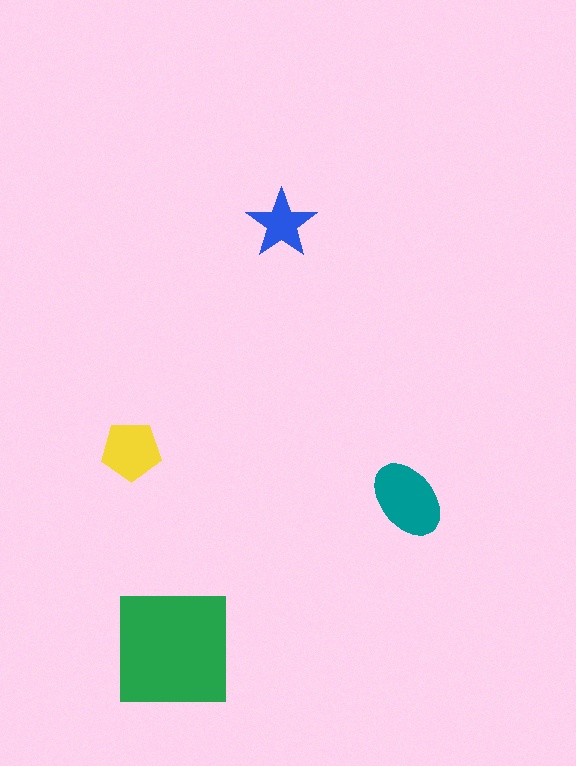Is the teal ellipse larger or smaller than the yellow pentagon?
Larger.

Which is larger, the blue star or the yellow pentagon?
The yellow pentagon.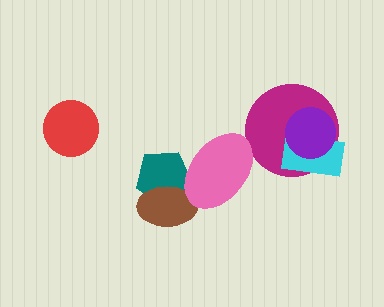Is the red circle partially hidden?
No, no other shape covers it.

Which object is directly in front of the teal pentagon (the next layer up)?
The brown ellipse is directly in front of the teal pentagon.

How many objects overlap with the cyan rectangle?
2 objects overlap with the cyan rectangle.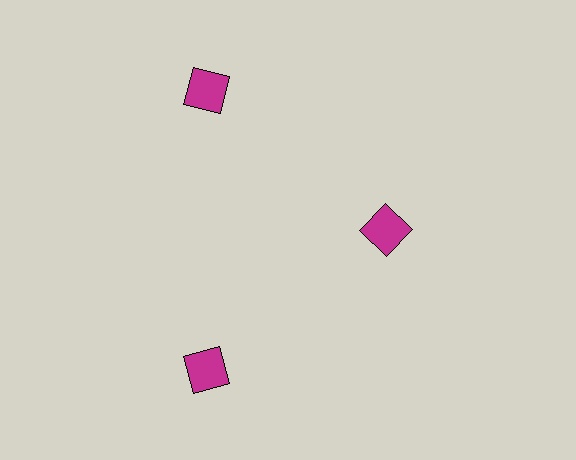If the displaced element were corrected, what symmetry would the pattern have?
It would have 3-fold rotational symmetry — the pattern would map onto itself every 120 degrees.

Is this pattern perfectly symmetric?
No. The 3 magenta squares are arranged in a ring, but one element near the 3 o'clock position is pulled inward toward the center, breaking the 3-fold rotational symmetry.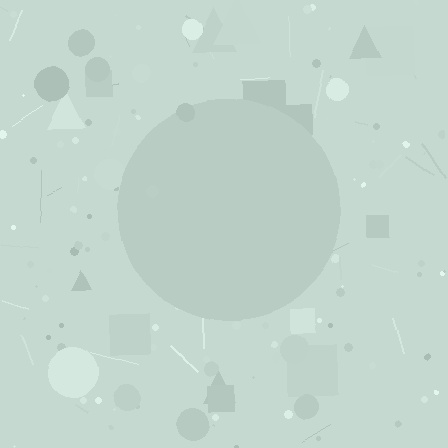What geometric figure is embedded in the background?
A circle is embedded in the background.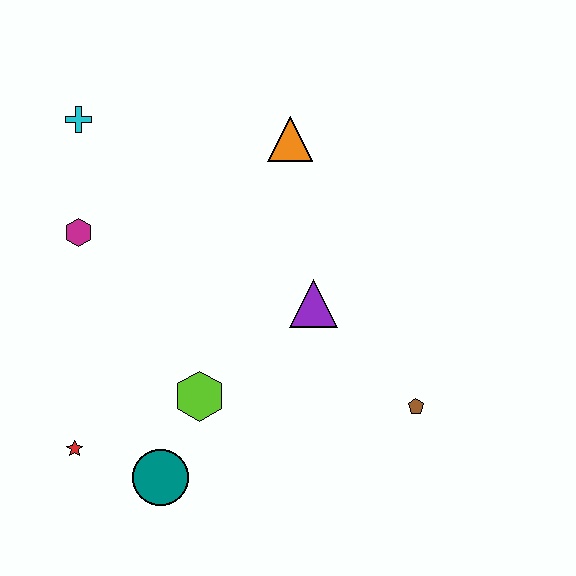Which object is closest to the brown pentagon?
The purple triangle is closest to the brown pentagon.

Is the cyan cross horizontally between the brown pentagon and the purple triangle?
No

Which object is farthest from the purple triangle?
The cyan cross is farthest from the purple triangle.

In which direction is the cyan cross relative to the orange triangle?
The cyan cross is to the left of the orange triangle.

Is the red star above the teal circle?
Yes